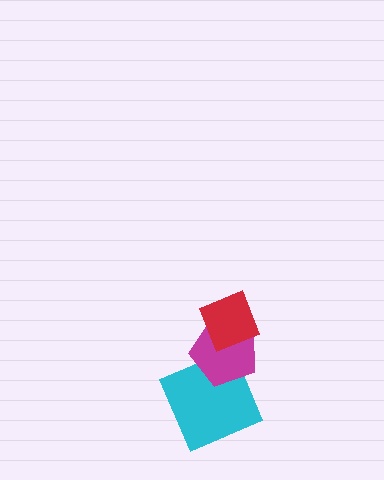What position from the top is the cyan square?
The cyan square is 3rd from the top.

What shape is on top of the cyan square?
The magenta pentagon is on top of the cyan square.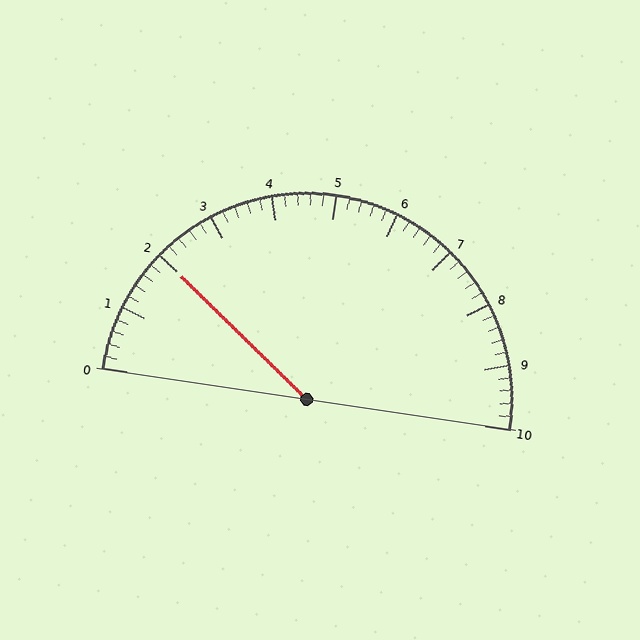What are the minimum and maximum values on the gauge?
The gauge ranges from 0 to 10.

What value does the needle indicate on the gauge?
The needle indicates approximately 2.0.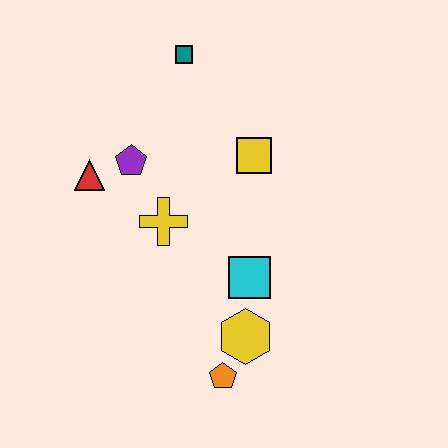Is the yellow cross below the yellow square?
Yes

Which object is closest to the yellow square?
The yellow cross is closest to the yellow square.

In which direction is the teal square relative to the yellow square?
The teal square is above the yellow square.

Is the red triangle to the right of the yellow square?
No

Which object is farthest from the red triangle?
The orange pentagon is farthest from the red triangle.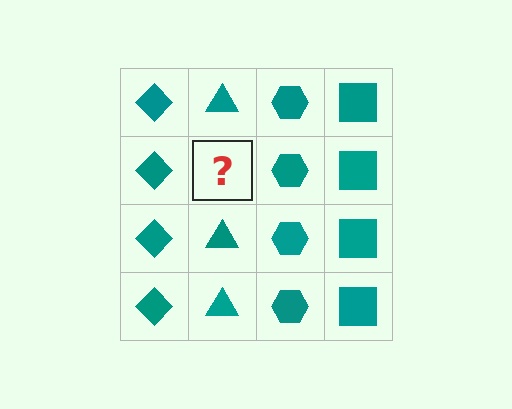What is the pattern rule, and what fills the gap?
The rule is that each column has a consistent shape. The gap should be filled with a teal triangle.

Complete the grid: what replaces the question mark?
The question mark should be replaced with a teal triangle.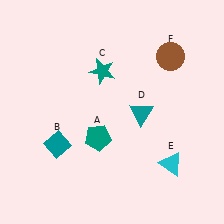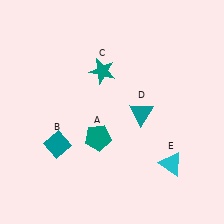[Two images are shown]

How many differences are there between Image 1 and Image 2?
There is 1 difference between the two images.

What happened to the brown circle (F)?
The brown circle (F) was removed in Image 2. It was in the top-right area of Image 1.